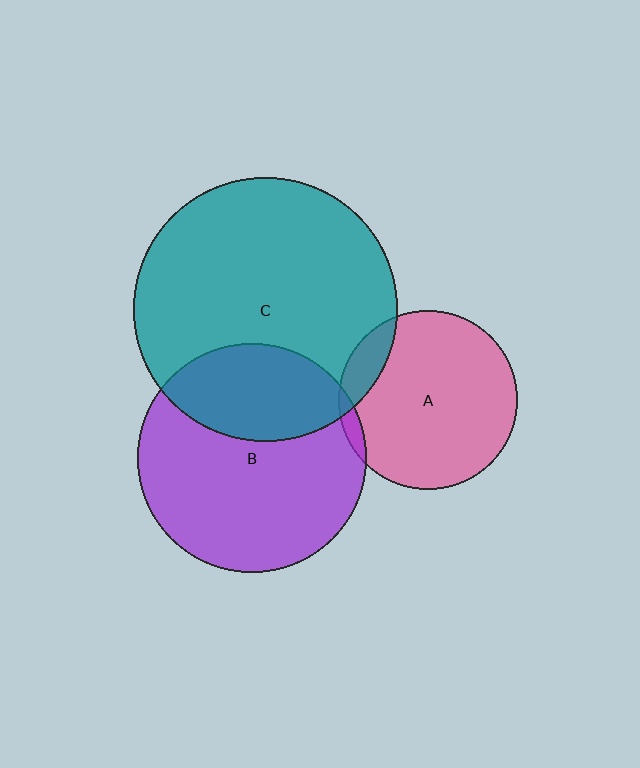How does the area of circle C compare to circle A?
Approximately 2.2 times.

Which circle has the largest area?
Circle C (teal).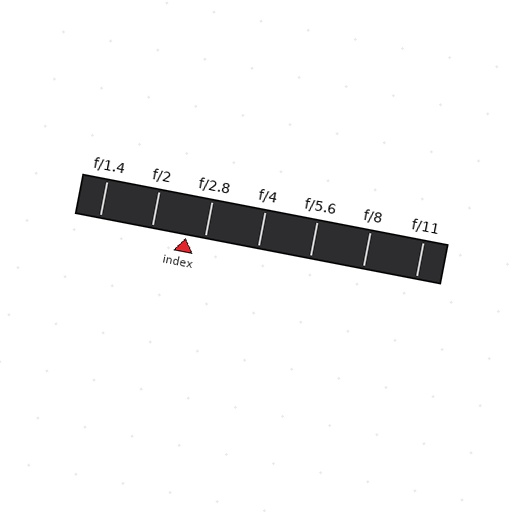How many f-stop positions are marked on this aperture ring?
There are 7 f-stop positions marked.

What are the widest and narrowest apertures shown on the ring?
The widest aperture shown is f/1.4 and the narrowest is f/11.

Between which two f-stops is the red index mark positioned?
The index mark is between f/2 and f/2.8.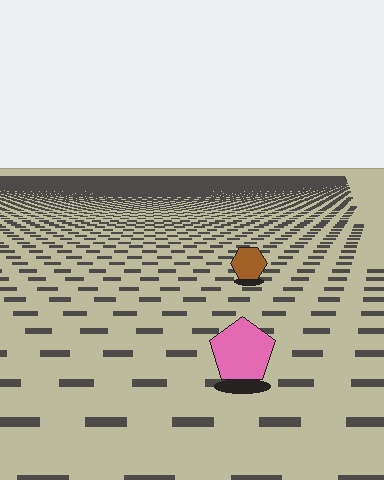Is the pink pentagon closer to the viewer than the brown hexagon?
Yes. The pink pentagon is closer — you can tell from the texture gradient: the ground texture is coarser near it.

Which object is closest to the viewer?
The pink pentagon is closest. The texture marks near it are larger and more spread out.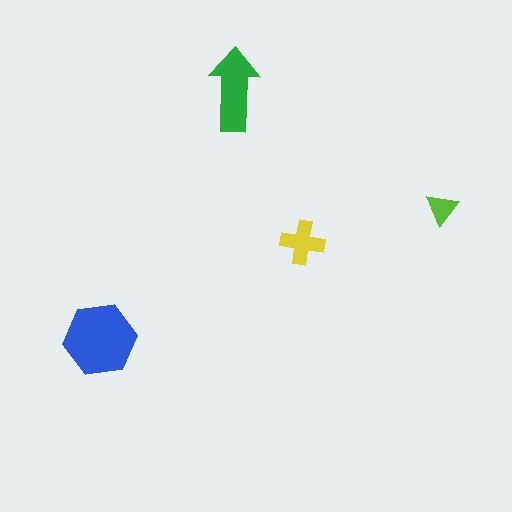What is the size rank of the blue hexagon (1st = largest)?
1st.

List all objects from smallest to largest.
The lime triangle, the yellow cross, the green arrow, the blue hexagon.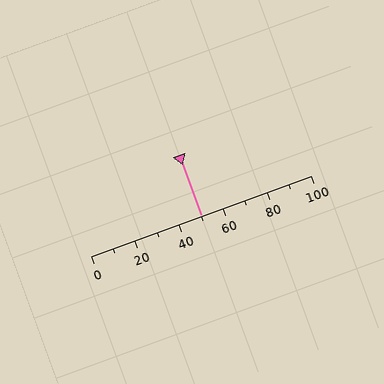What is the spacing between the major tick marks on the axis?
The major ticks are spaced 20 apart.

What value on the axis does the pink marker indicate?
The marker indicates approximately 50.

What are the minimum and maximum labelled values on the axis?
The axis runs from 0 to 100.